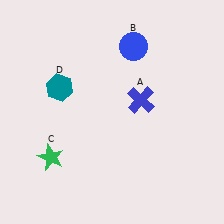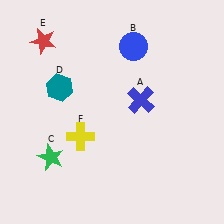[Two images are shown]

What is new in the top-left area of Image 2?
A red star (E) was added in the top-left area of Image 2.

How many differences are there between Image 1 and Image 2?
There are 2 differences between the two images.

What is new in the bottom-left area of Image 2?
A yellow cross (F) was added in the bottom-left area of Image 2.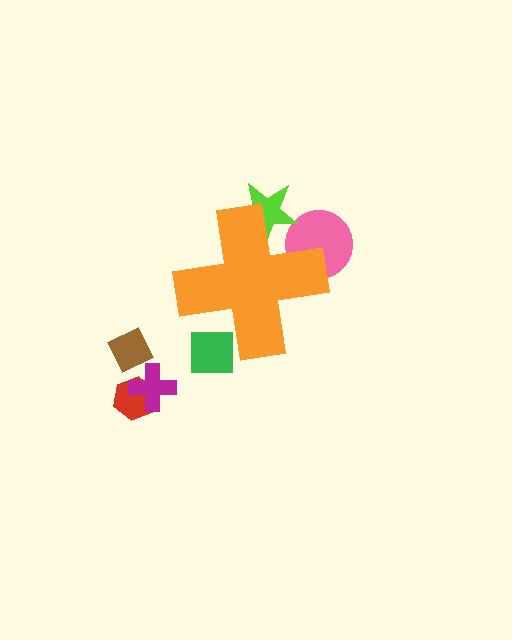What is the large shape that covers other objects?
An orange cross.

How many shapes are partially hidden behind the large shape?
3 shapes are partially hidden.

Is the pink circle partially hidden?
Yes, the pink circle is partially hidden behind the orange cross.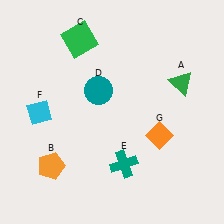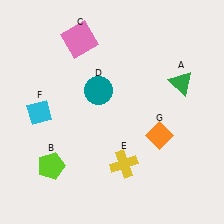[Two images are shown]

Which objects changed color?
B changed from orange to lime. C changed from green to pink. E changed from teal to yellow.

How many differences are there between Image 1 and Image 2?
There are 3 differences between the two images.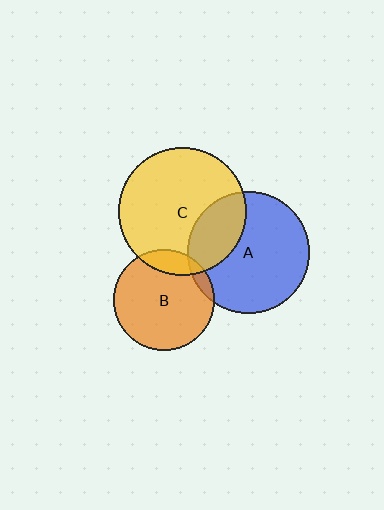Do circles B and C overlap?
Yes.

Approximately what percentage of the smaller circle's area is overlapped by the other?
Approximately 15%.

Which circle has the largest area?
Circle C (yellow).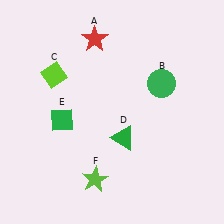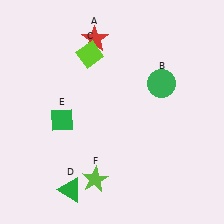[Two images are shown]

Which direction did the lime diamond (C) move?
The lime diamond (C) moved right.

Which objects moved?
The objects that moved are: the lime diamond (C), the green triangle (D).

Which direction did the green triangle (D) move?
The green triangle (D) moved left.